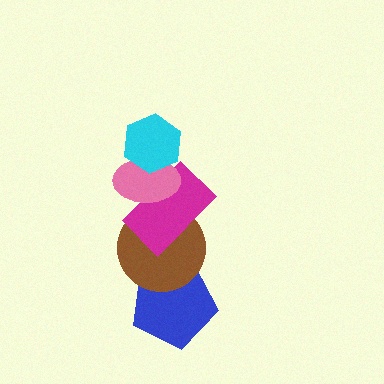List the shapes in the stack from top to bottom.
From top to bottom: the cyan hexagon, the pink ellipse, the magenta rectangle, the brown circle, the blue pentagon.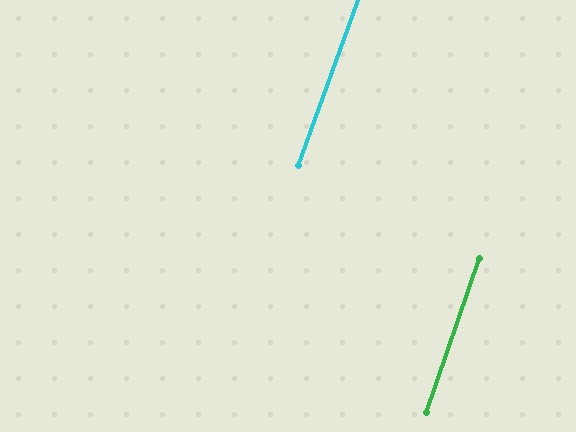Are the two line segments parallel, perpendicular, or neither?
Parallel — their directions differ by only 0.9°.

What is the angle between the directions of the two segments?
Approximately 1 degree.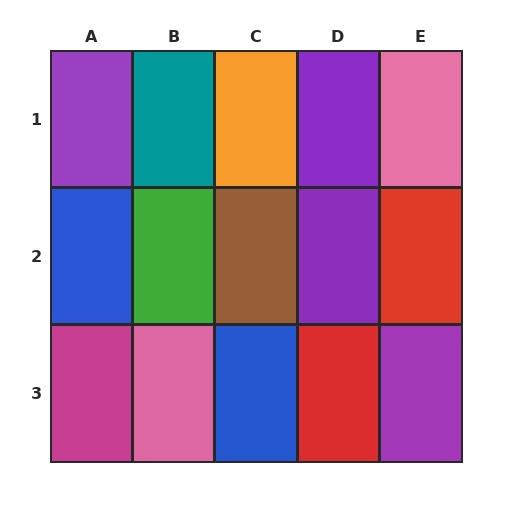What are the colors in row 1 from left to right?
Purple, teal, orange, purple, pink.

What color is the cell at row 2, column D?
Purple.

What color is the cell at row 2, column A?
Blue.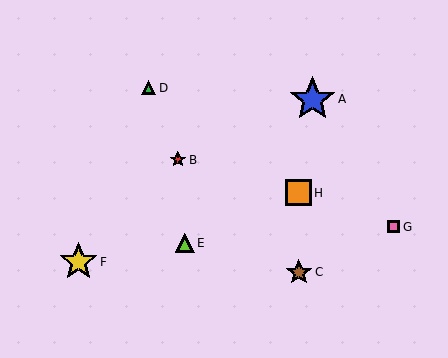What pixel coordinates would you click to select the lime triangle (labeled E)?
Click at (185, 243) to select the lime triangle E.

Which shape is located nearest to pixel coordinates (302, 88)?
The blue star (labeled A) at (312, 99) is nearest to that location.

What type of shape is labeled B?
Shape B is a red star.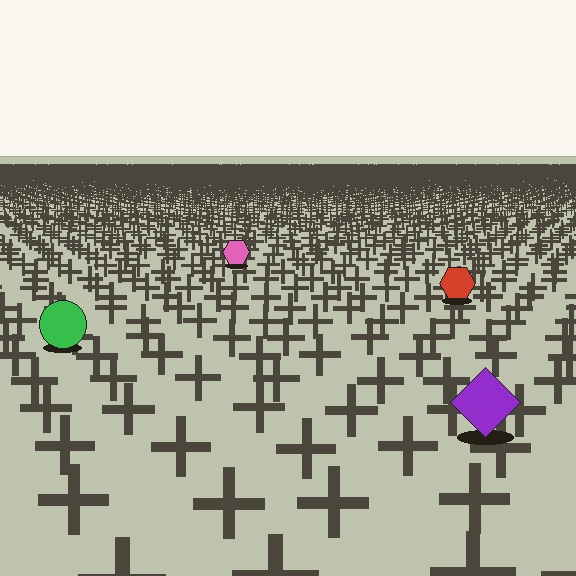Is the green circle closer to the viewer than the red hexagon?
Yes. The green circle is closer — you can tell from the texture gradient: the ground texture is coarser near it.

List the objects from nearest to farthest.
From nearest to farthest: the purple diamond, the green circle, the red hexagon, the pink hexagon.